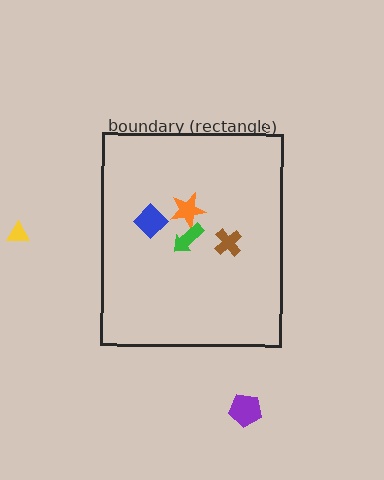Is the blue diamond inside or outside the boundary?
Inside.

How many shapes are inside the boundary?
4 inside, 2 outside.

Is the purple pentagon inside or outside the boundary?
Outside.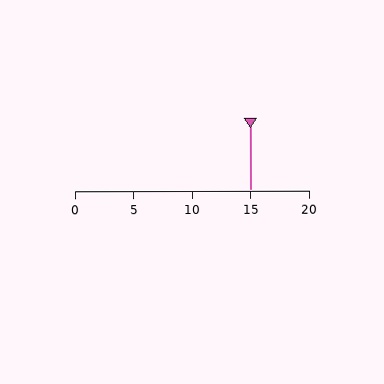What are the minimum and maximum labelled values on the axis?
The axis runs from 0 to 20.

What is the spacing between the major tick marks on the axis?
The major ticks are spaced 5 apart.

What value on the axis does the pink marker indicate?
The marker indicates approximately 15.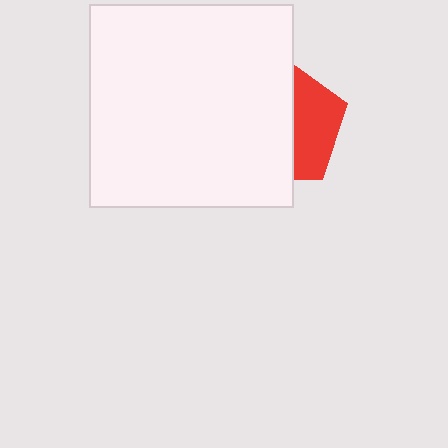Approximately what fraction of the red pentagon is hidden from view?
Roughly 62% of the red pentagon is hidden behind the white square.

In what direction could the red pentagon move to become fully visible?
The red pentagon could move right. That would shift it out from behind the white square entirely.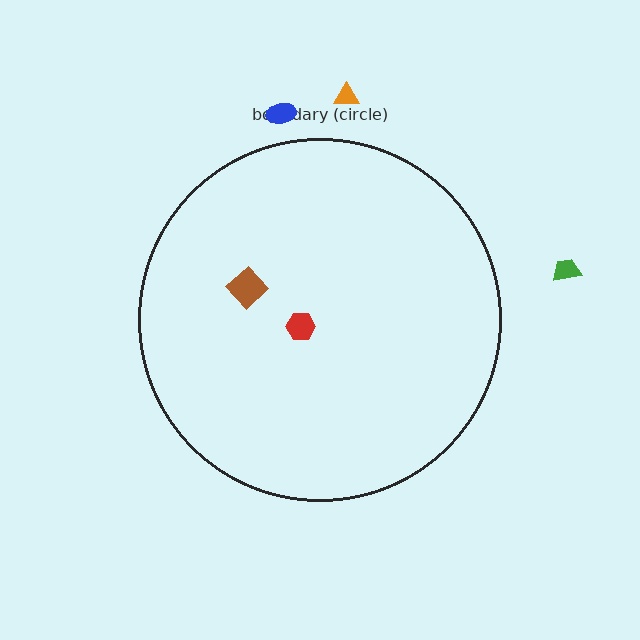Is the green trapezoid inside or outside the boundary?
Outside.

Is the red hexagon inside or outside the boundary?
Inside.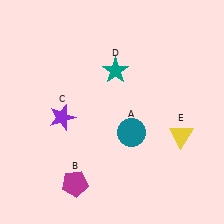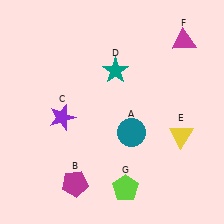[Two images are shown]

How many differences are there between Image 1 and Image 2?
There are 2 differences between the two images.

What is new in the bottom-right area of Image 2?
A lime pentagon (G) was added in the bottom-right area of Image 2.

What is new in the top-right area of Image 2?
A magenta triangle (F) was added in the top-right area of Image 2.